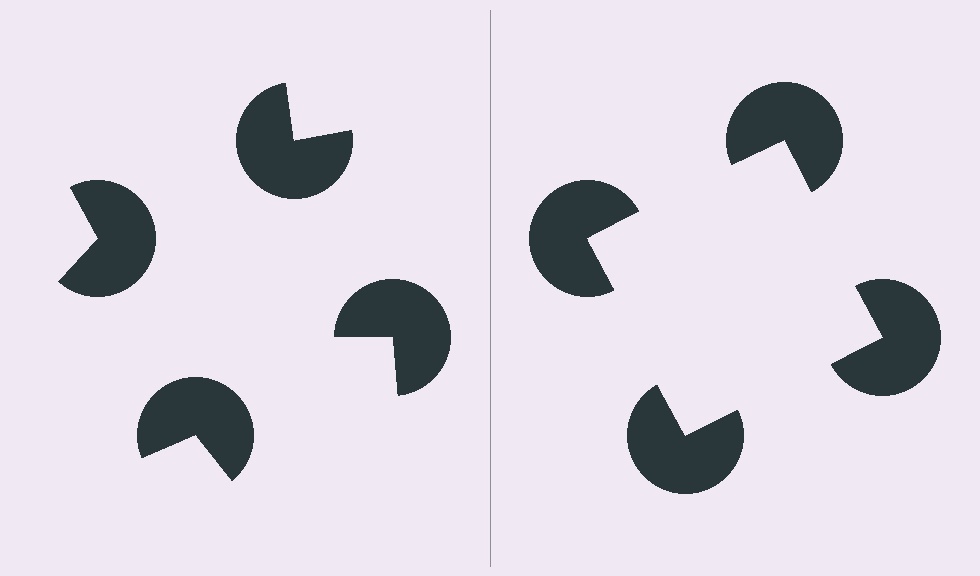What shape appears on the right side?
An illusory square.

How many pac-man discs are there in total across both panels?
8 — 4 on each side.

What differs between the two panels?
The pac-man discs are positioned identically on both sides; only the wedge orientations differ. On the right they align to a square; on the left they are misaligned.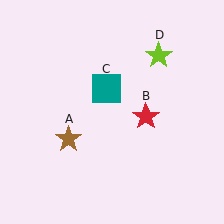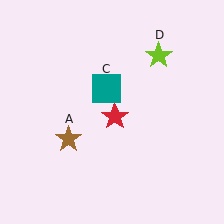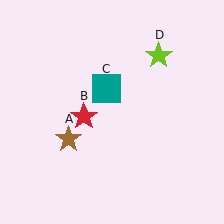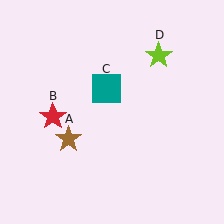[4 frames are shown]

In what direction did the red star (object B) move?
The red star (object B) moved left.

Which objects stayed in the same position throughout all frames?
Brown star (object A) and teal square (object C) and lime star (object D) remained stationary.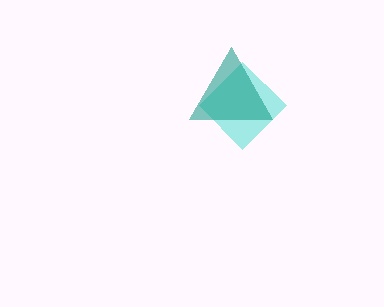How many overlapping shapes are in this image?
There are 2 overlapping shapes in the image.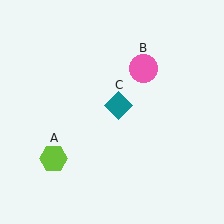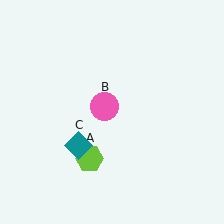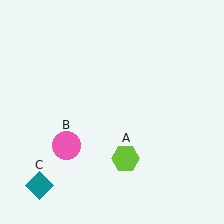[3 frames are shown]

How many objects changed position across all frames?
3 objects changed position: lime hexagon (object A), pink circle (object B), teal diamond (object C).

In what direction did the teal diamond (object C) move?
The teal diamond (object C) moved down and to the left.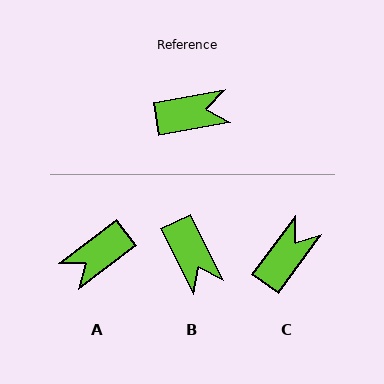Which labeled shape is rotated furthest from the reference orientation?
A, about 153 degrees away.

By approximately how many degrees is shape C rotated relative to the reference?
Approximately 44 degrees counter-clockwise.